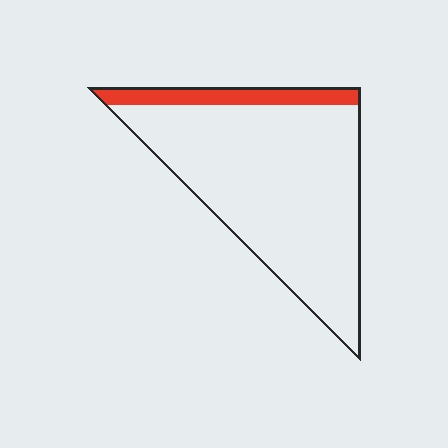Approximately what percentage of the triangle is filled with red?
Approximately 15%.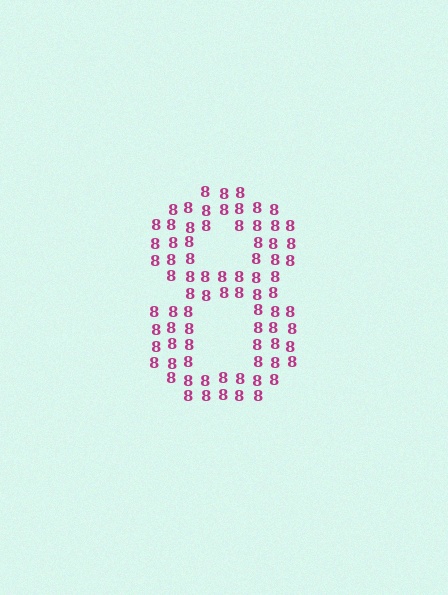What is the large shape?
The large shape is the digit 8.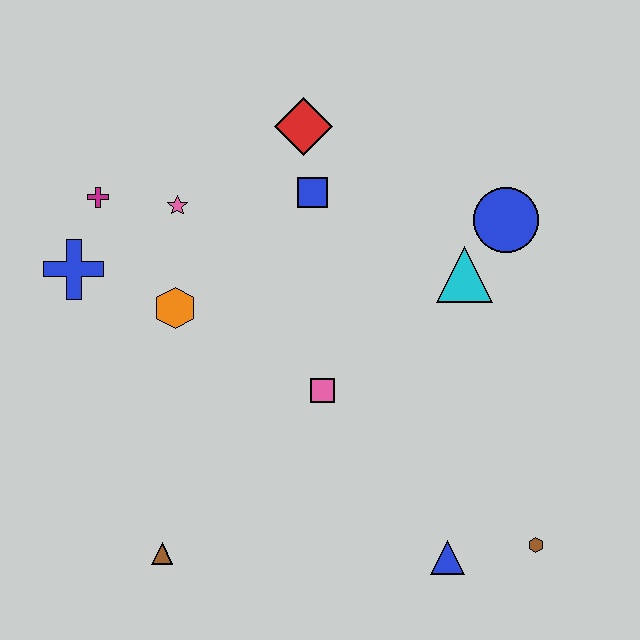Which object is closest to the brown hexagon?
The blue triangle is closest to the brown hexagon.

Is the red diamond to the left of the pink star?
No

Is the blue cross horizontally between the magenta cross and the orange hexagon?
No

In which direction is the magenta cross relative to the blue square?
The magenta cross is to the left of the blue square.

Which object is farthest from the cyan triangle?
The brown triangle is farthest from the cyan triangle.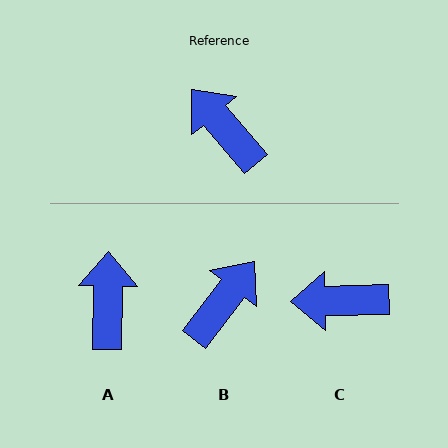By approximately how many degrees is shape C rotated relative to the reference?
Approximately 50 degrees counter-clockwise.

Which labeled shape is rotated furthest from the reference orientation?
B, about 79 degrees away.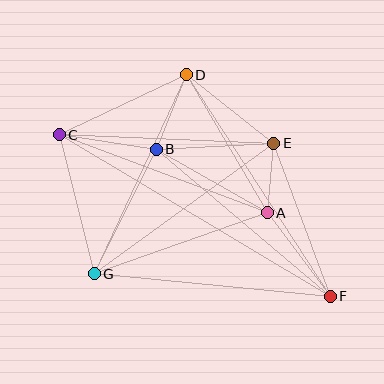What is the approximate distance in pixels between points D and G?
The distance between D and G is approximately 219 pixels.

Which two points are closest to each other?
Points A and E are closest to each other.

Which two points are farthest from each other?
Points C and F are farthest from each other.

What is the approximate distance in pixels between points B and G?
The distance between B and G is approximately 139 pixels.